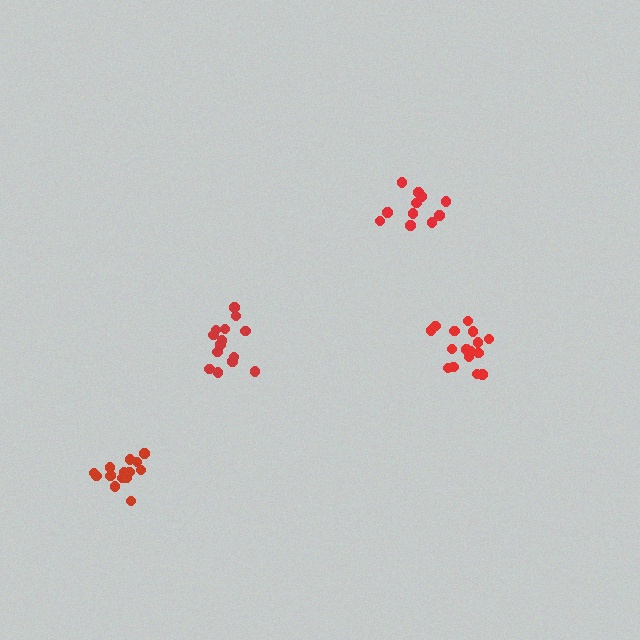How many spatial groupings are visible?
There are 4 spatial groupings.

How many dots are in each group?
Group 1: 16 dots, Group 2: 11 dots, Group 3: 14 dots, Group 4: 15 dots (56 total).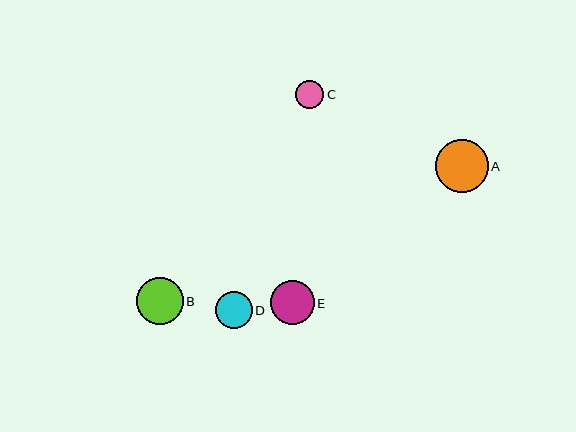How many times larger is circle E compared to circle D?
Circle E is approximately 1.2 times the size of circle D.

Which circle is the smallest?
Circle C is the smallest with a size of approximately 28 pixels.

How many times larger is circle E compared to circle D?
Circle E is approximately 1.2 times the size of circle D.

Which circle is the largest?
Circle A is the largest with a size of approximately 53 pixels.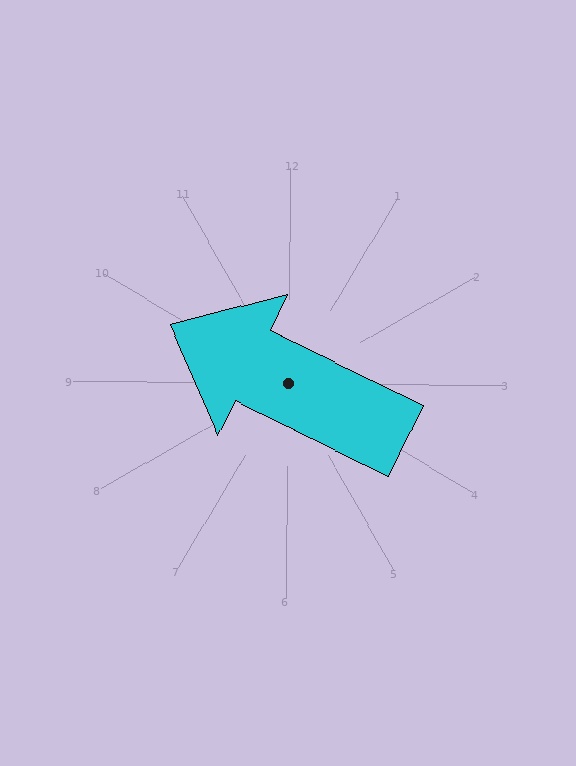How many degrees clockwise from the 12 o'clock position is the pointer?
Approximately 296 degrees.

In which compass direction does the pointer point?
Northwest.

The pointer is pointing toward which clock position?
Roughly 10 o'clock.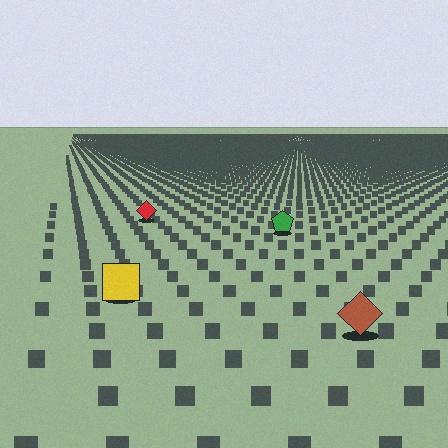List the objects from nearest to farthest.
From nearest to farthest: the brown diamond, the yellow square, the green pentagon, the red diamond.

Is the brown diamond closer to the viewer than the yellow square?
Yes. The brown diamond is closer — you can tell from the texture gradient: the ground texture is coarser near it.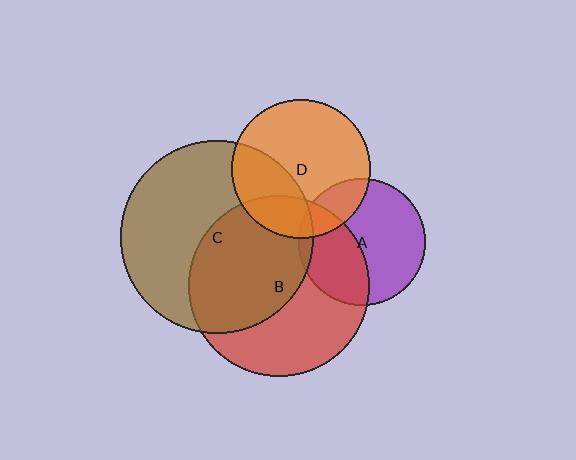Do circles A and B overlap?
Yes.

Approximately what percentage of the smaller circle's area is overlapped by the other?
Approximately 40%.